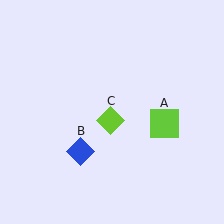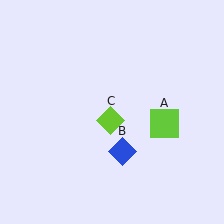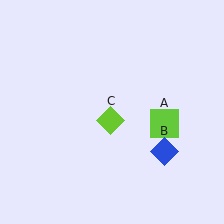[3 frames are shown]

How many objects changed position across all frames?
1 object changed position: blue diamond (object B).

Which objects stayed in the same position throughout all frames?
Lime square (object A) and lime diamond (object C) remained stationary.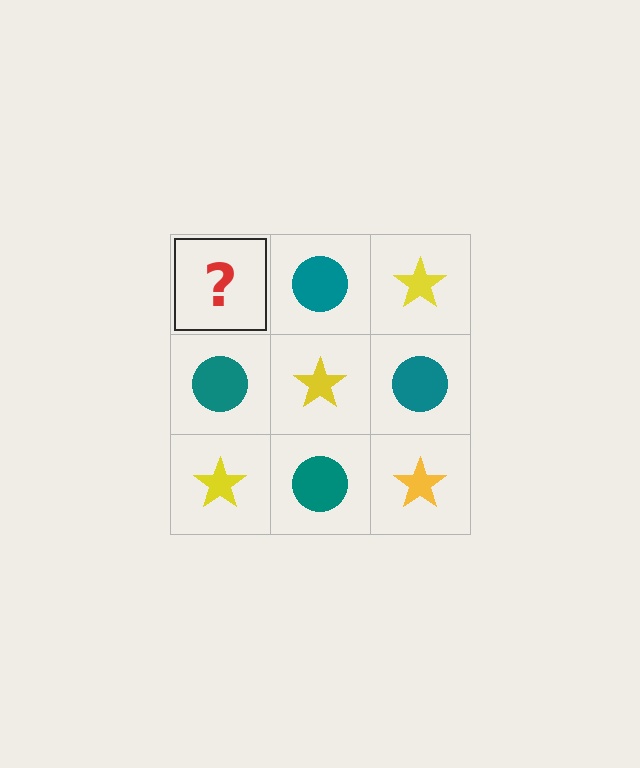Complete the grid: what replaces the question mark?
The question mark should be replaced with a yellow star.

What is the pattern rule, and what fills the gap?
The rule is that it alternates yellow star and teal circle in a checkerboard pattern. The gap should be filled with a yellow star.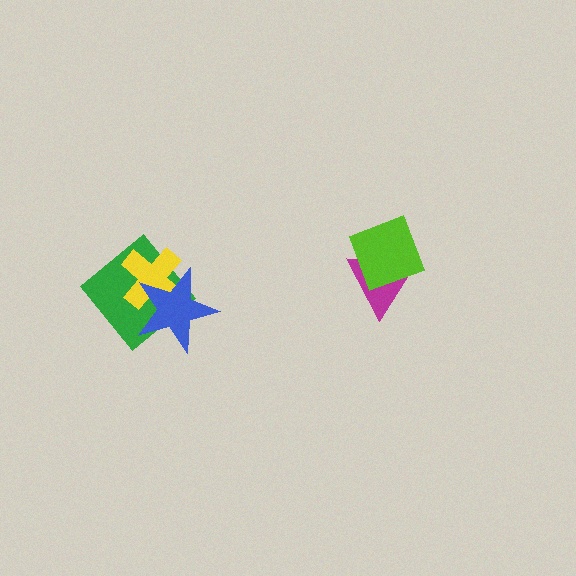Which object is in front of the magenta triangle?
The lime square is in front of the magenta triangle.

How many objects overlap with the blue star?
2 objects overlap with the blue star.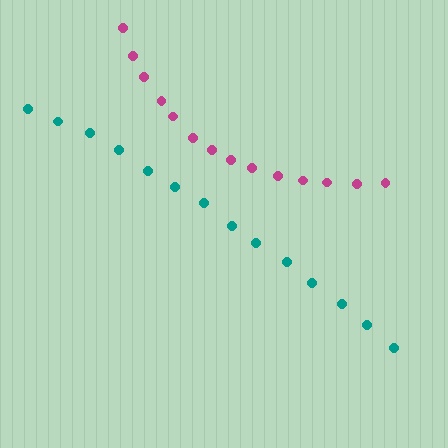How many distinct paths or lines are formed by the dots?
There are 2 distinct paths.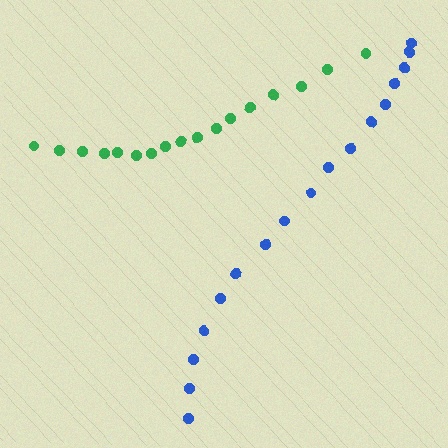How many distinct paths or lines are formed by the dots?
There are 2 distinct paths.